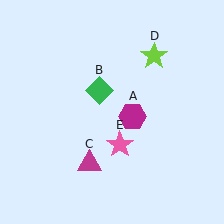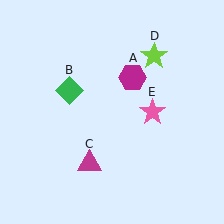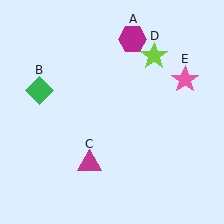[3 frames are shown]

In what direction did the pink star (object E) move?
The pink star (object E) moved up and to the right.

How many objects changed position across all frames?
3 objects changed position: magenta hexagon (object A), green diamond (object B), pink star (object E).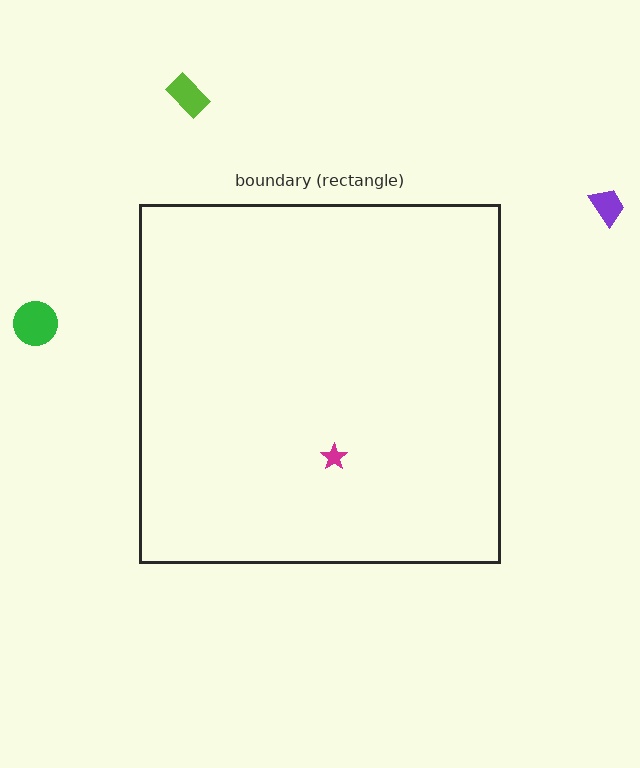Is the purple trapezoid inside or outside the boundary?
Outside.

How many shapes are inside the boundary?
1 inside, 3 outside.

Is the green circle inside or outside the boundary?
Outside.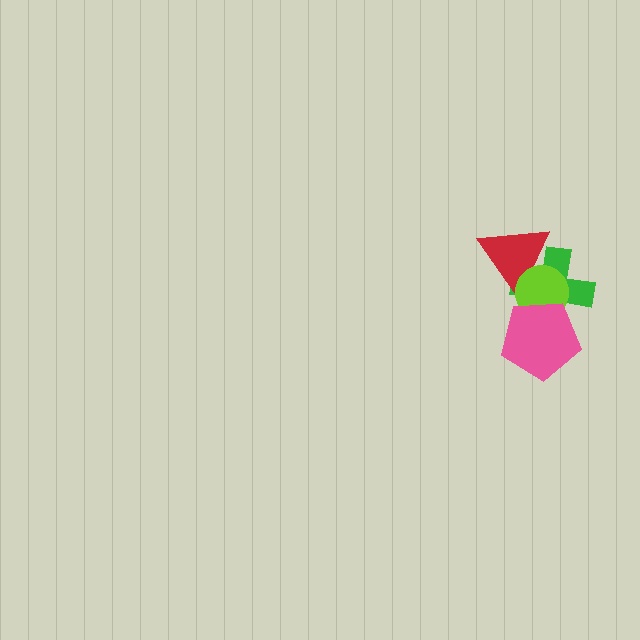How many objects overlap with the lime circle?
3 objects overlap with the lime circle.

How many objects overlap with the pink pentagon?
2 objects overlap with the pink pentagon.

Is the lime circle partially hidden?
Yes, it is partially covered by another shape.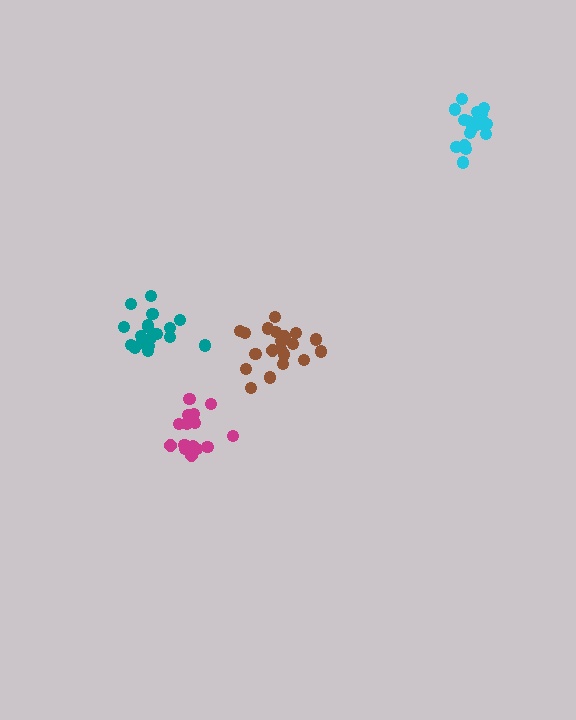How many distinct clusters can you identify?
There are 4 distinct clusters.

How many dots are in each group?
Group 1: 19 dots, Group 2: 21 dots, Group 3: 17 dots, Group 4: 20 dots (77 total).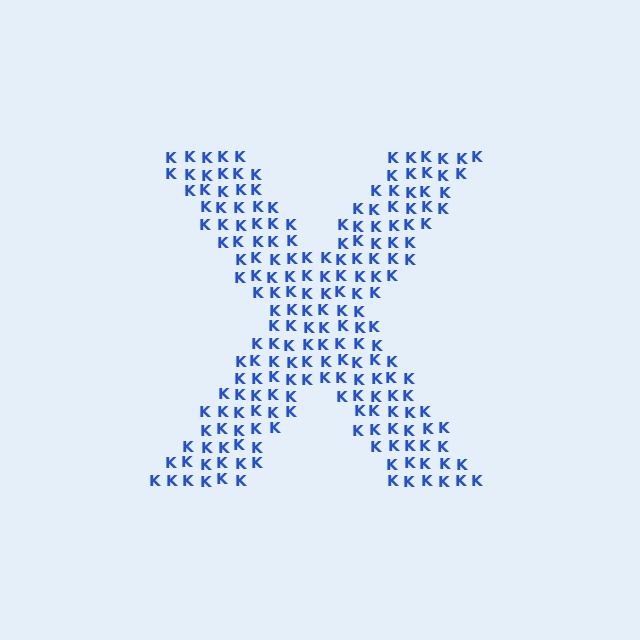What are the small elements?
The small elements are letter K's.